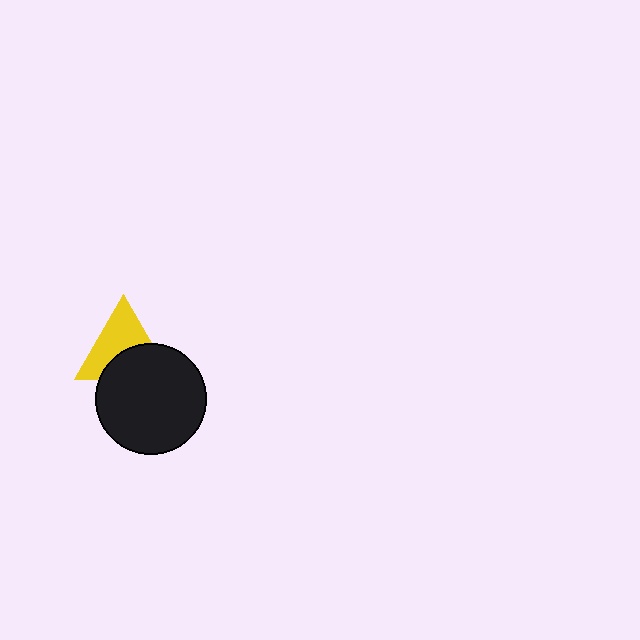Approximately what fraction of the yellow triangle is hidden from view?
Roughly 42% of the yellow triangle is hidden behind the black circle.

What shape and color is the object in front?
The object in front is a black circle.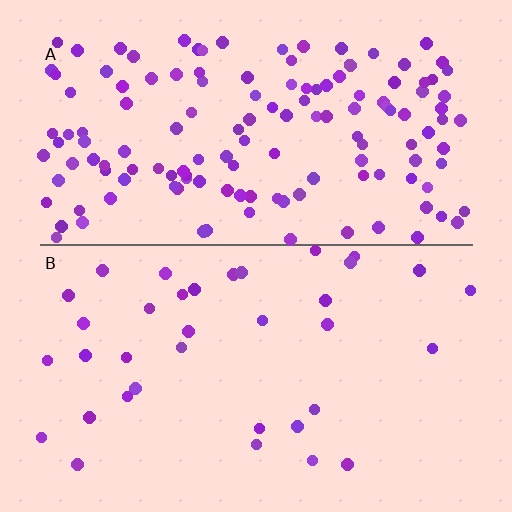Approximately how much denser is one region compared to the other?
Approximately 4.0× — region A over region B.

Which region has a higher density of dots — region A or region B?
A (the top).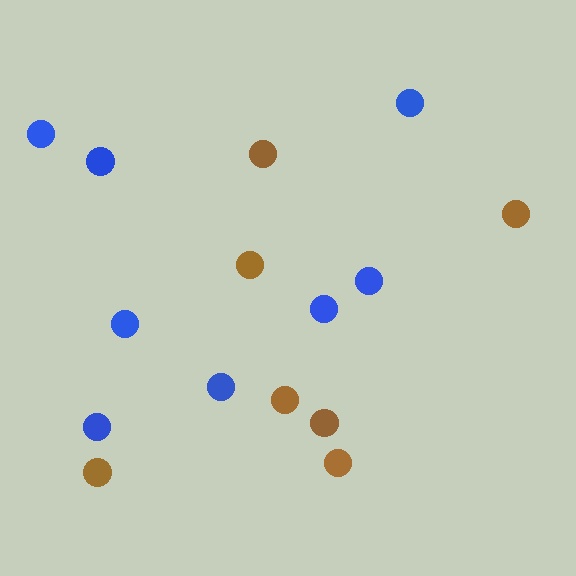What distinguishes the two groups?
There are 2 groups: one group of blue circles (8) and one group of brown circles (7).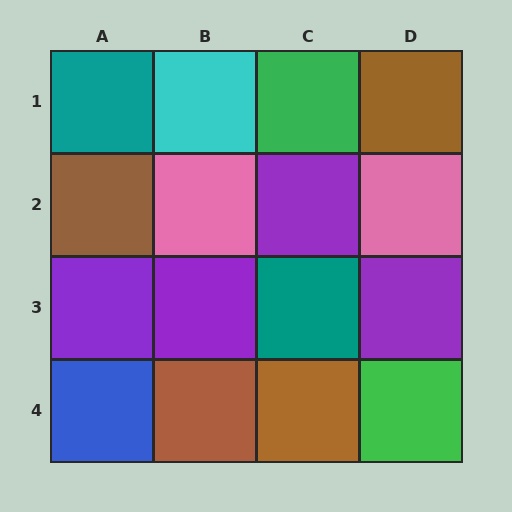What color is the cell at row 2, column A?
Brown.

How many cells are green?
2 cells are green.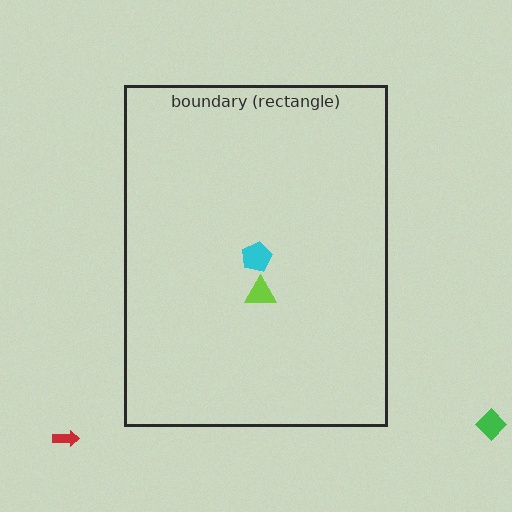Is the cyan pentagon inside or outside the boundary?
Inside.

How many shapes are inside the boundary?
2 inside, 2 outside.